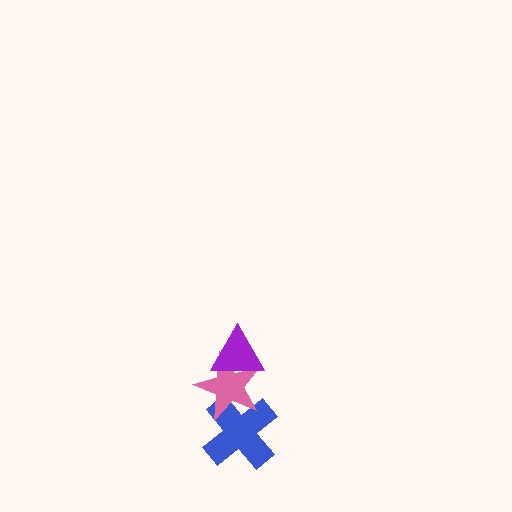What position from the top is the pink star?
The pink star is 2nd from the top.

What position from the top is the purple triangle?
The purple triangle is 1st from the top.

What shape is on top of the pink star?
The purple triangle is on top of the pink star.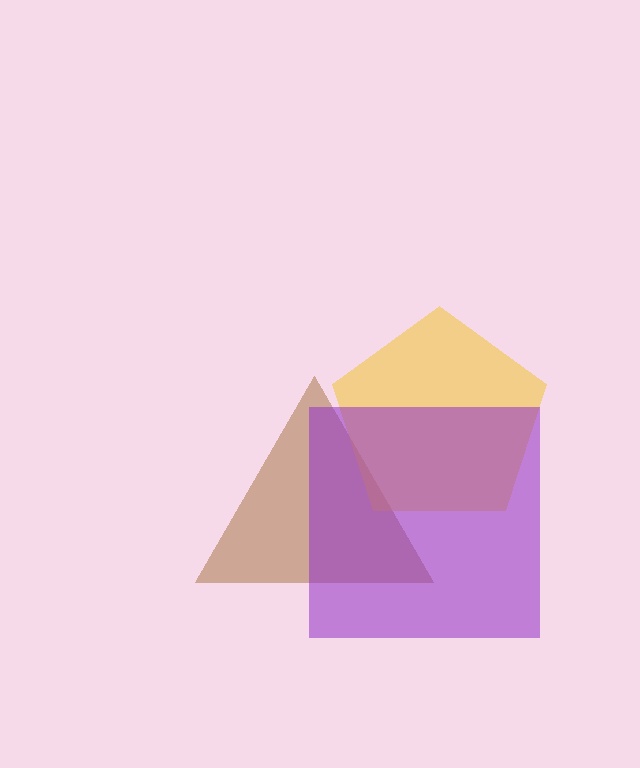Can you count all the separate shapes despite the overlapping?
Yes, there are 3 separate shapes.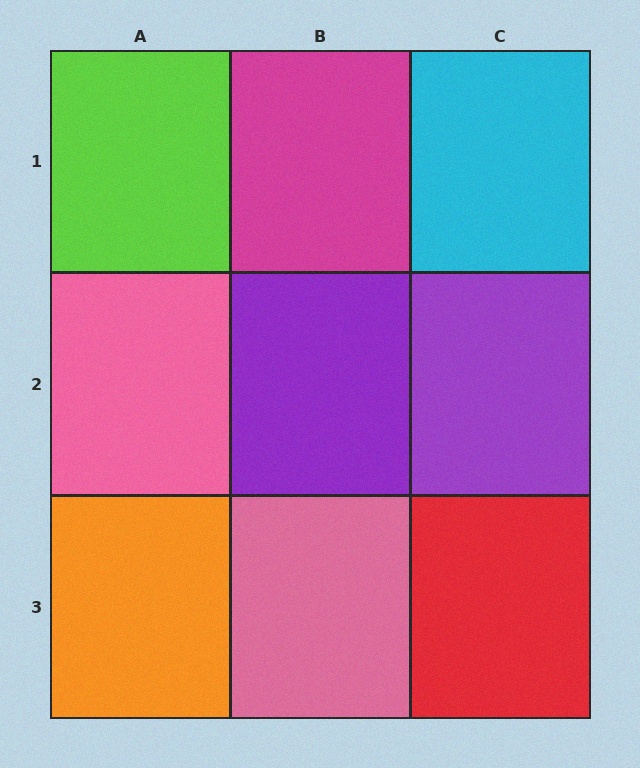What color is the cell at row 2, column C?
Purple.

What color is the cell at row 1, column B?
Magenta.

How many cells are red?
1 cell is red.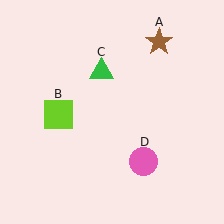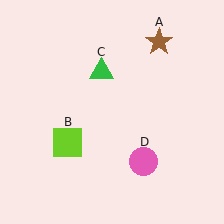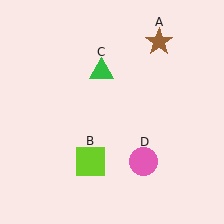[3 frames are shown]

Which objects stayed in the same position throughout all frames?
Brown star (object A) and green triangle (object C) and pink circle (object D) remained stationary.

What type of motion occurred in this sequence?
The lime square (object B) rotated counterclockwise around the center of the scene.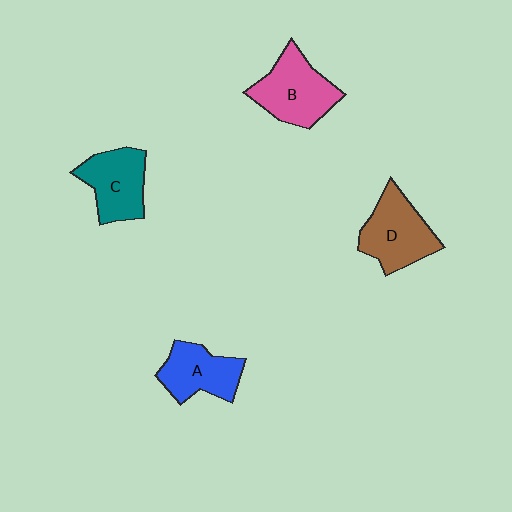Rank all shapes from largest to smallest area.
From largest to smallest: B (pink), D (brown), C (teal), A (blue).